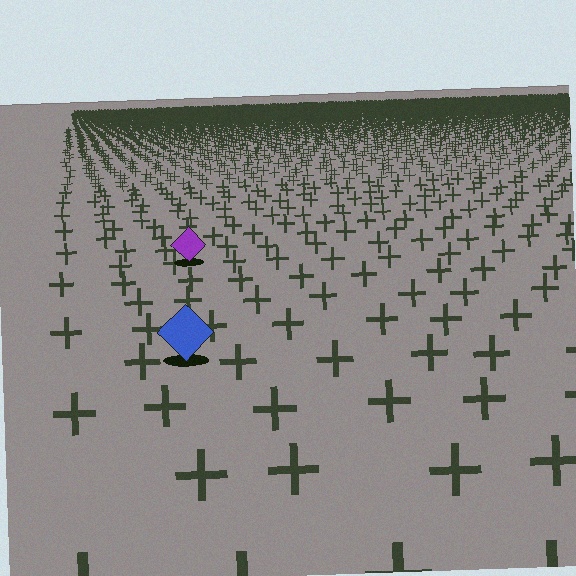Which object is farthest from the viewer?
The purple diamond is farthest from the viewer. It appears smaller and the ground texture around it is denser.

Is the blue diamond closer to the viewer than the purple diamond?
Yes. The blue diamond is closer — you can tell from the texture gradient: the ground texture is coarser near it.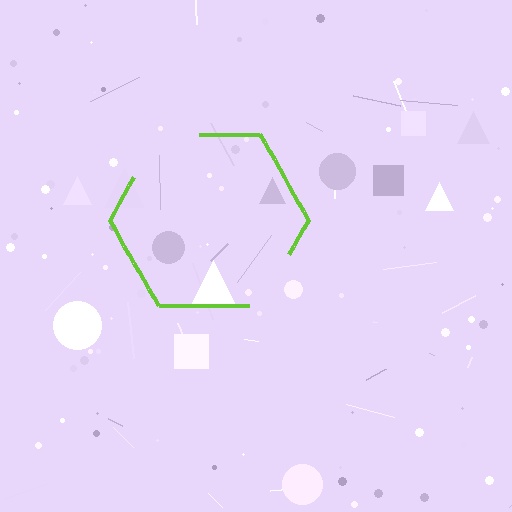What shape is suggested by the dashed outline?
The dashed outline suggests a hexagon.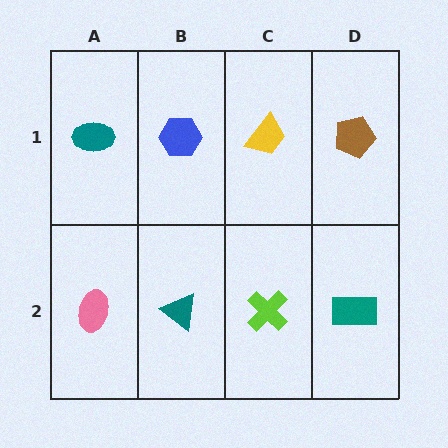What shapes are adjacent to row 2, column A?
A teal ellipse (row 1, column A), a teal triangle (row 2, column B).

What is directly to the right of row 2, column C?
A teal rectangle.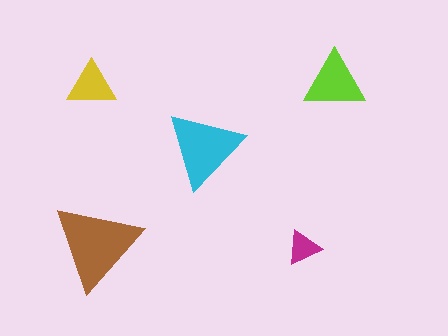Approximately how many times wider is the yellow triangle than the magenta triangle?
About 1.5 times wider.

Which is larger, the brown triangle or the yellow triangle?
The brown one.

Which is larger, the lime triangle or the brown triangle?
The brown one.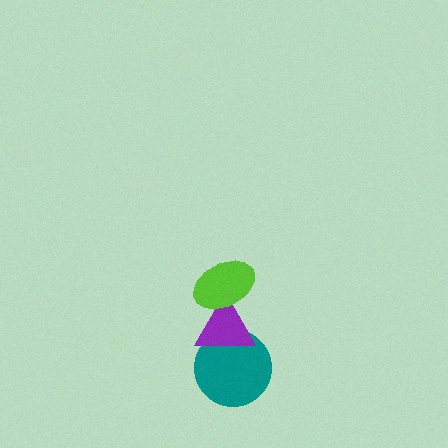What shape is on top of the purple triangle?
The lime ellipse is on top of the purple triangle.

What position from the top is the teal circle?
The teal circle is 3rd from the top.